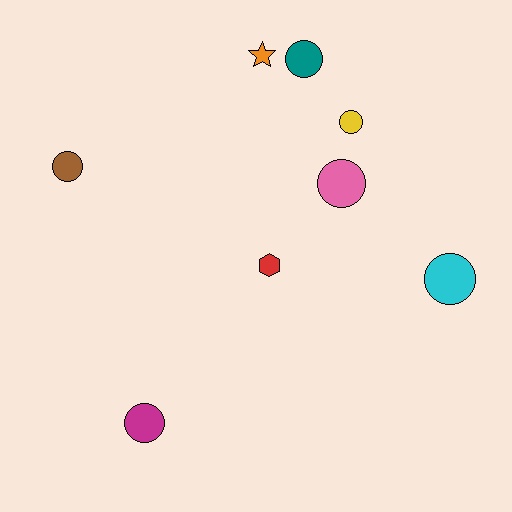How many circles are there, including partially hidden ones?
There are 6 circles.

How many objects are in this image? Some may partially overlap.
There are 8 objects.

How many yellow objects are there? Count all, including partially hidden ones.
There is 1 yellow object.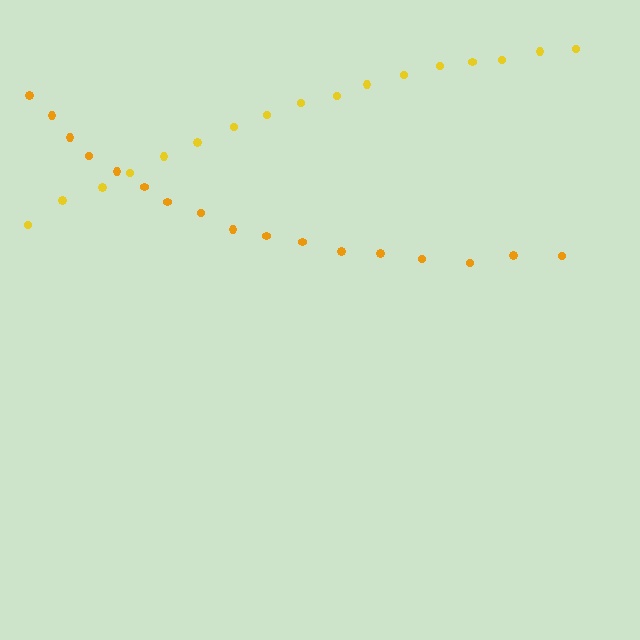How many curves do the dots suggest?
There are 2 distinct paths.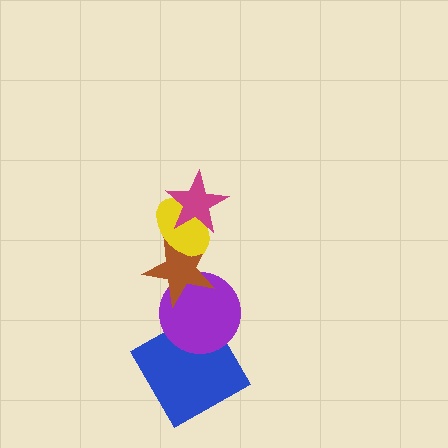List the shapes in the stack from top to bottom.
From top to bottom: the magenta star, the yellow ellipse, the brown star, the purple circle, the blue diamond.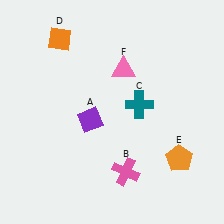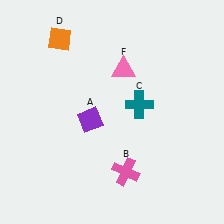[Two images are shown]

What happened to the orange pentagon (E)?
The orange pentagon (E) was removed in Image 2. It was in the bottom-right area of Image 1.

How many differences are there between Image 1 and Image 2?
There is 1 difference between the two images.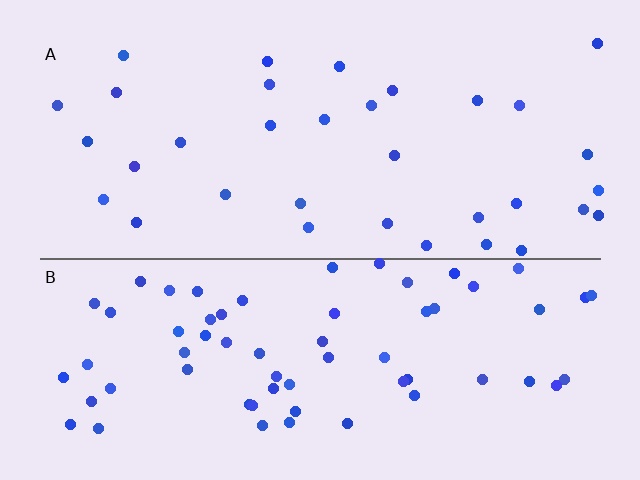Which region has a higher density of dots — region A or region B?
B (the bottom).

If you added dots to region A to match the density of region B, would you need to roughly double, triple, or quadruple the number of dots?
Approximately double.